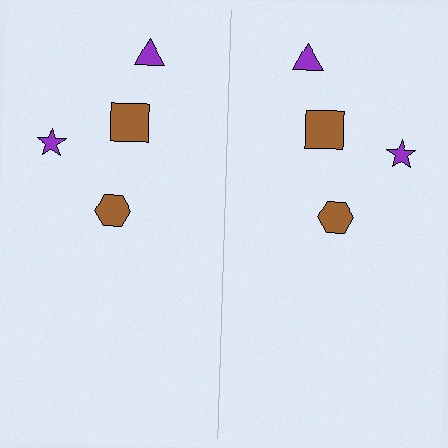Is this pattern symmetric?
Yes, this pattern has bilateral (reflection) symmetry.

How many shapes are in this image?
There are 8 shapes in this image.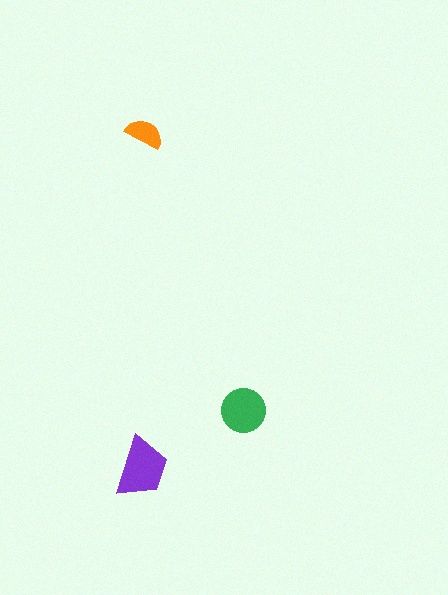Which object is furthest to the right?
The green circle is rightmost.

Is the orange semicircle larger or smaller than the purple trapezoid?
Smaller.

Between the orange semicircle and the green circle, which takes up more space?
The green circle.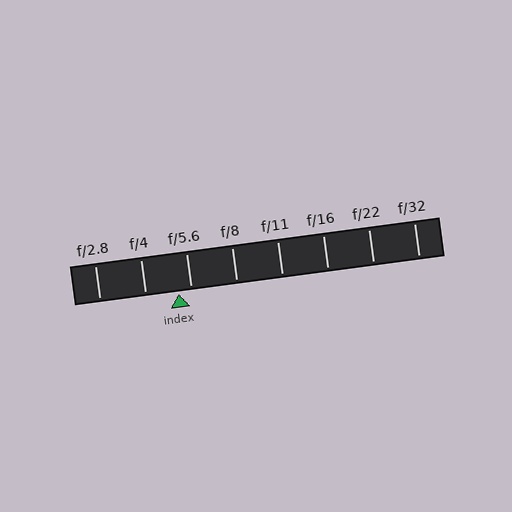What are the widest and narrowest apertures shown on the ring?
The widest aperture shown is f/2.8 and the narrowest is f/32.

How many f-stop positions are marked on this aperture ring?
There are 8 f-stop positions marked.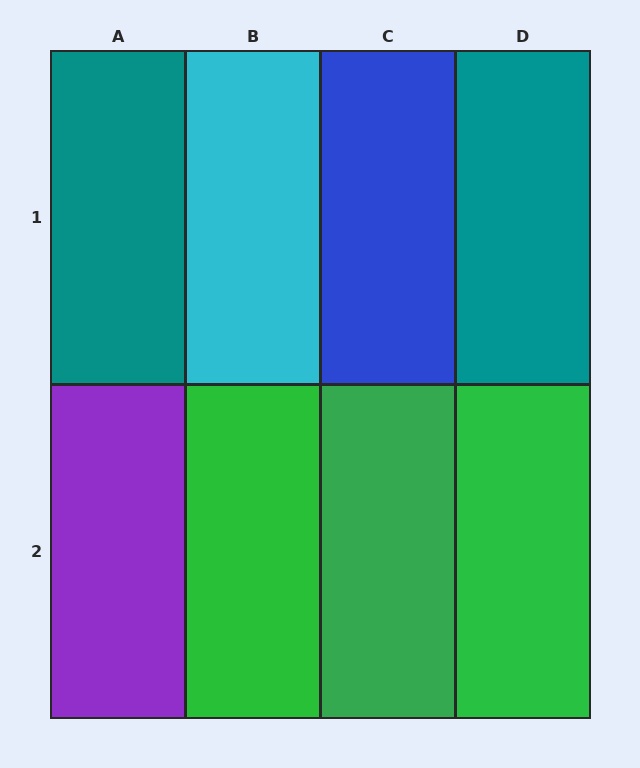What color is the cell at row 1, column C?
Blue.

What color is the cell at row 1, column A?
Teal.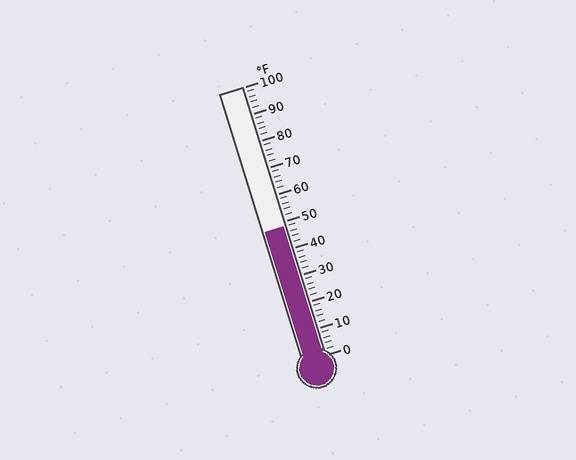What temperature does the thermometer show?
The thermometer shows approximately 48°F.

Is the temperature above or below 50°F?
The temperature is below 50°F.